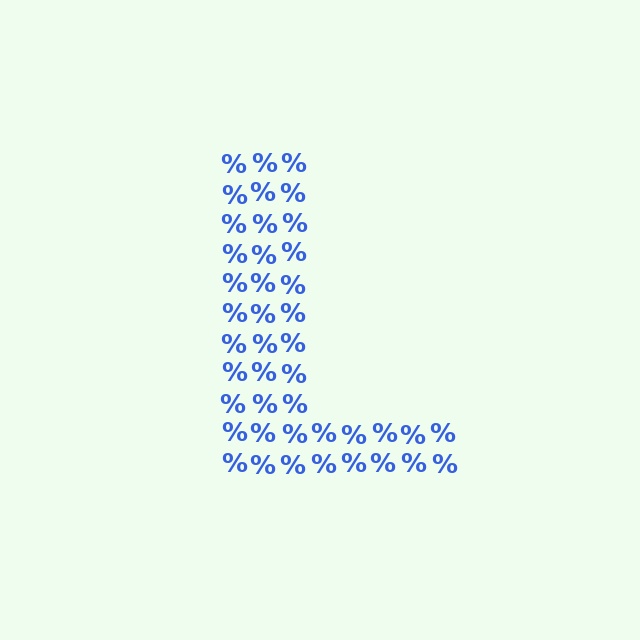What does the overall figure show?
The overall figure shows the letter L.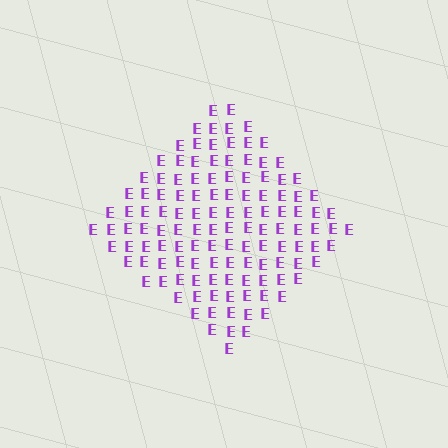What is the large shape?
The large shape is a diamond.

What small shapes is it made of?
It is made of small letter E's.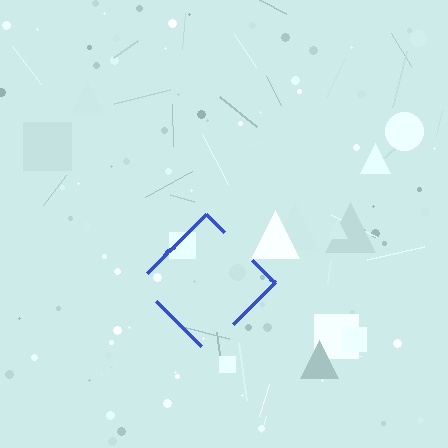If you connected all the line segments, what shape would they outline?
They would outline a diamond.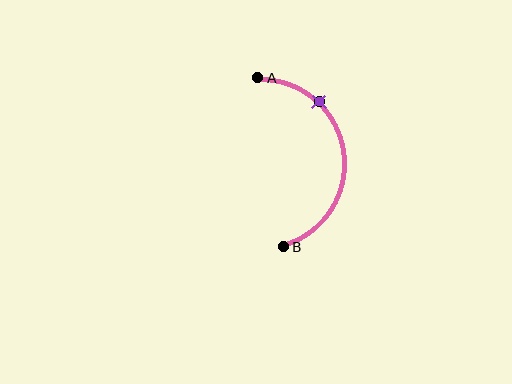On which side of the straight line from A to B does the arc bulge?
The arc bulges to the right of the straight line connecting A and B.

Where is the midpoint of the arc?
The arc midpoint is the point on the curve farthest from the straight line joining A and B. It sits to the right of that line.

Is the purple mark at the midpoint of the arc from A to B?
No. The purple mark lies on the arc but is closer to endpoint A. The arc midpoint would be at the point on the curve equidistant along the arc from both A and B.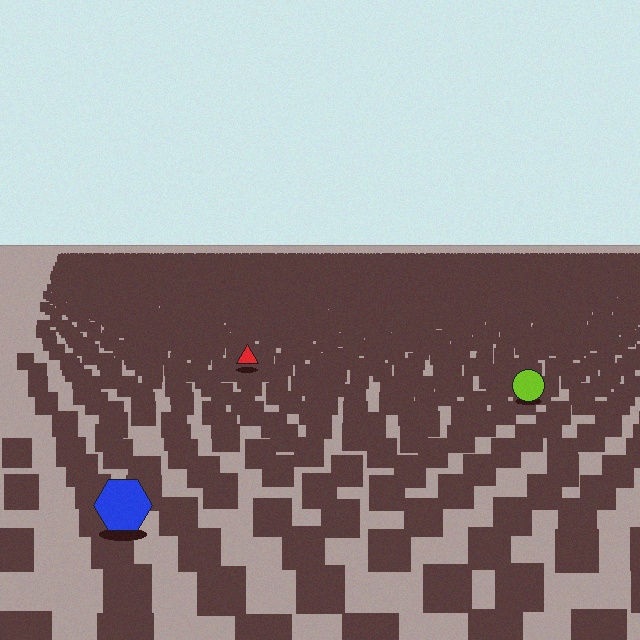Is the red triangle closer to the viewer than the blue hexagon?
No. The blue hexagon is closer — you can tell from the texture gradient: the ground texture is coarser near it.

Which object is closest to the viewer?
The blue hexagon is closest. The texture marks near it are larger and more spread out.